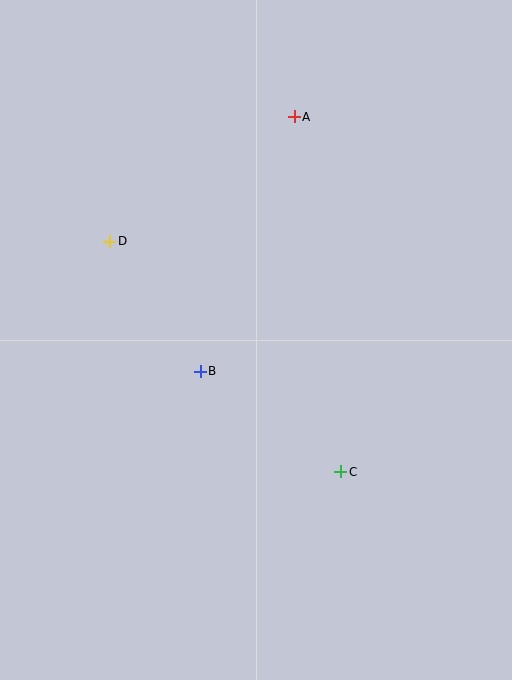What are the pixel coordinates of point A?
Point A is at (294, 117).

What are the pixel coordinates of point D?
Point D is at (110, 241).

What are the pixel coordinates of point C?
Point C is at (341, 472).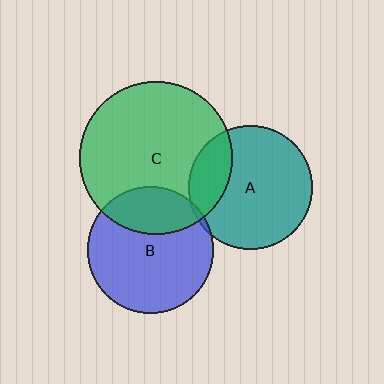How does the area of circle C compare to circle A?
Approximately 1.5 times.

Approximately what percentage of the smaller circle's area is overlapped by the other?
Approximately 20%.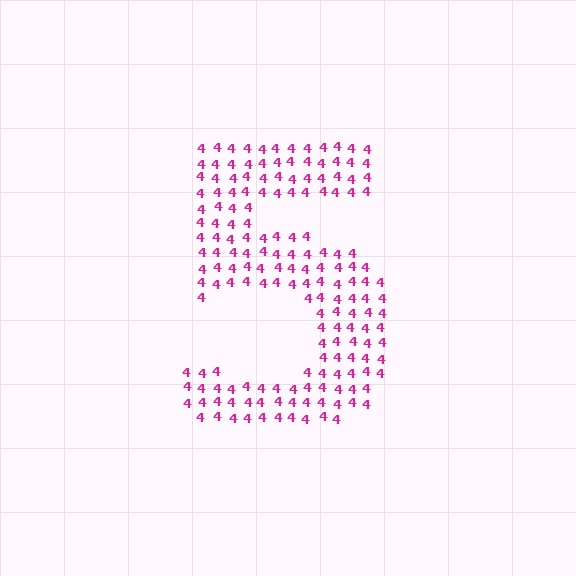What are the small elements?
The small elements are digit 4's.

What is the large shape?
The large shape is the digit 5.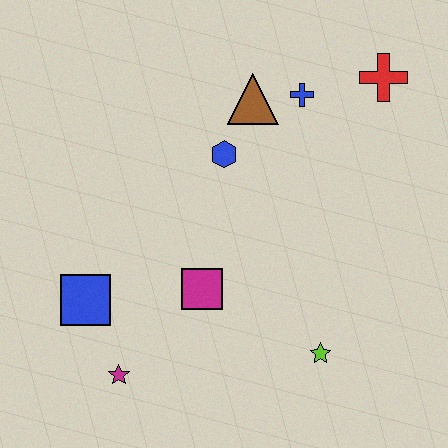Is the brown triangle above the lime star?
Yes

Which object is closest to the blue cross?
The brown triangle is closest to the blue cross.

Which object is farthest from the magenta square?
The red cross is farthest from the magenta square.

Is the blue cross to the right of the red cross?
No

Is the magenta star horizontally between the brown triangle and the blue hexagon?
No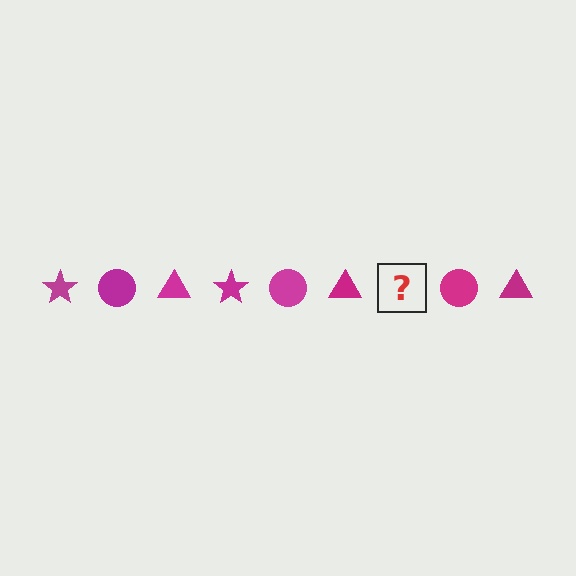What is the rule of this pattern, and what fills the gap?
The rule is that the pattern cycles through star, circle, triangle shapes in magenta. The gap should be filled with a magenta star.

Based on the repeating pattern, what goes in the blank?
The blank should be a magenta star.